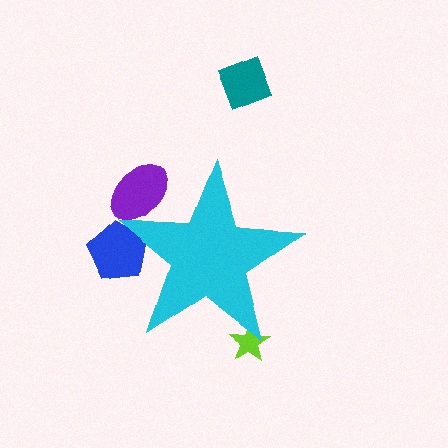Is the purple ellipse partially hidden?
Yes, the purple ellipse is partially hidden behind the cyan star.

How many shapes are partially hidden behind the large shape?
3 shapes are partially hidden.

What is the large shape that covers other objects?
A cyan star.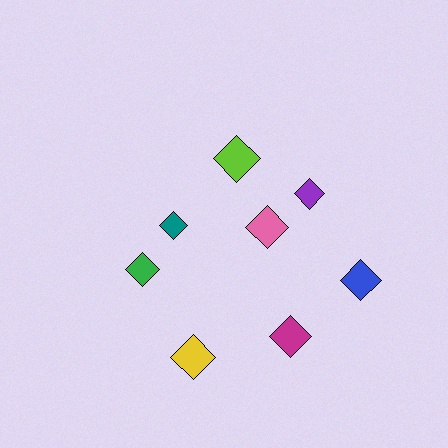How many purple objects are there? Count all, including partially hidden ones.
There is 1 purple object.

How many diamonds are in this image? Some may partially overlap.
There are 8 diamonds.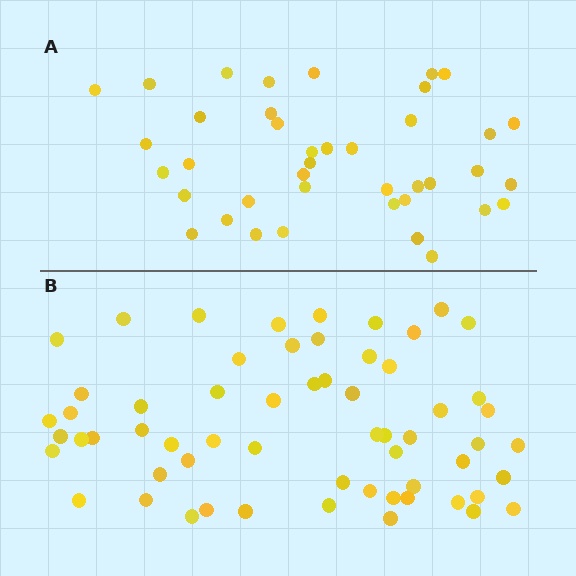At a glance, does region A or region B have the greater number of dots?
Region B (the bottom region) has more dots.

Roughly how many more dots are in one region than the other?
Region B has approximately 20 more dots than region A.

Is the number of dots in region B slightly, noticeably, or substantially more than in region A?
Region B has substantially more. The ratio is roughly 1.5 to 1.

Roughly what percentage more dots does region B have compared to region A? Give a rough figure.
About 50% more.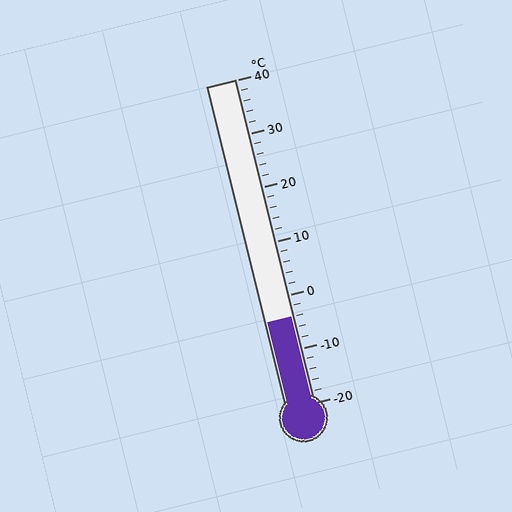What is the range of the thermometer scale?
The thermometer scale ranges from -20°C to 40°C.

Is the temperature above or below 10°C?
The temperature is below 10°C.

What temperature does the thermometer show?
The thermometer shows approximately -4°C.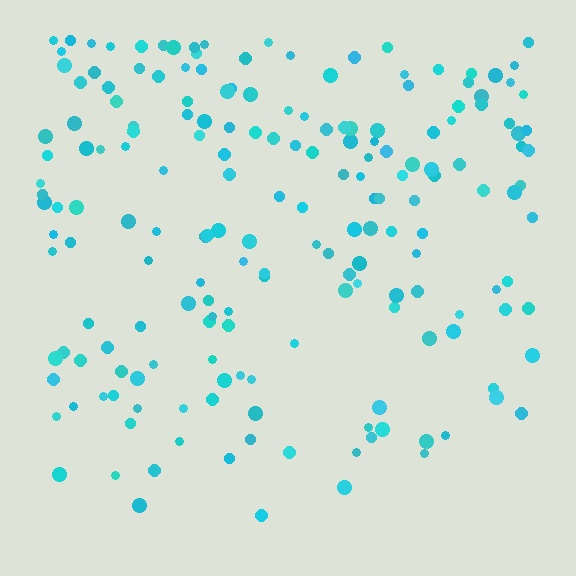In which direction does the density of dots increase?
From bottom to top, with the top side densest.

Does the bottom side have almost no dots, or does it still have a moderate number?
Still a moderate number, just noticeably fewer than the top.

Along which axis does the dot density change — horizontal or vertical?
Vertical.